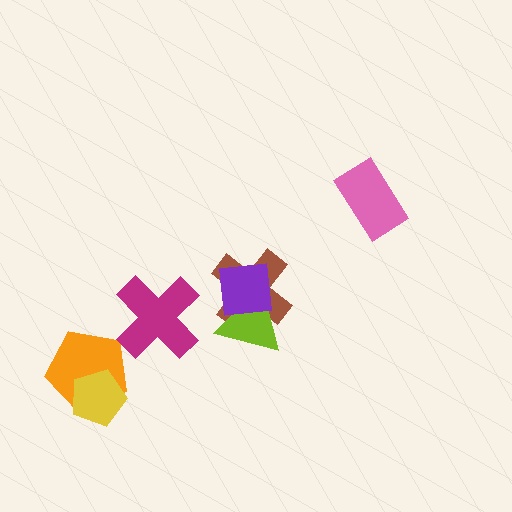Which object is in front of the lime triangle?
The purple square is in front of the lime triangle.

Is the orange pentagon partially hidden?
Yes, it is partially covered by another shape.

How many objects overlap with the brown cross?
2 objects overlap with the brown cross.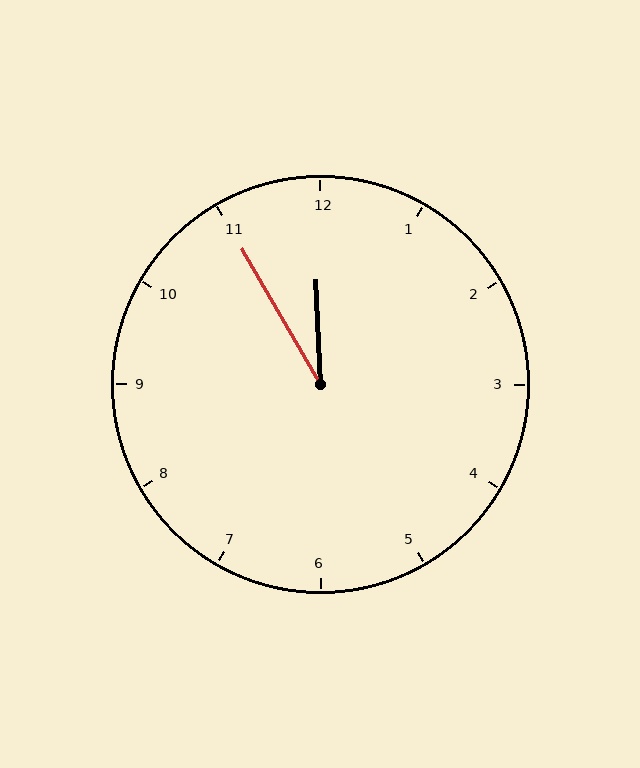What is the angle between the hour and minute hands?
Approximately 28 degrees.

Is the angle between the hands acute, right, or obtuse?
It is acute.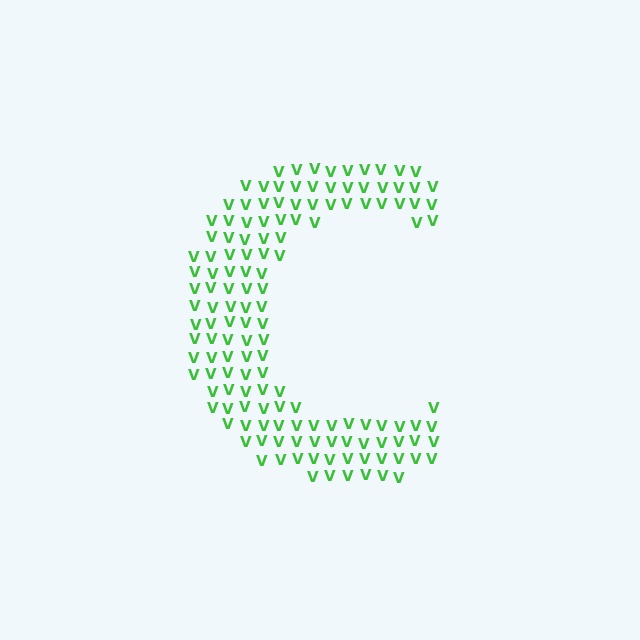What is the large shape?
The large shape is the letter C.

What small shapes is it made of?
It is made of small letter V's.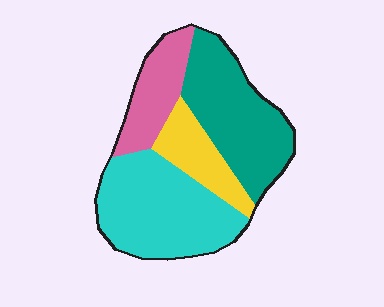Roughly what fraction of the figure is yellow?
Yellow covers 14% of the figure.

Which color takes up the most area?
Cyan, at roughly 35%.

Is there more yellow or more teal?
Teal.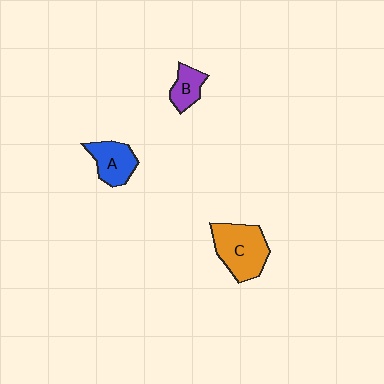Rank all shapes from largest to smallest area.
From largest to smallest: C (orange), A (blue), B (purple).